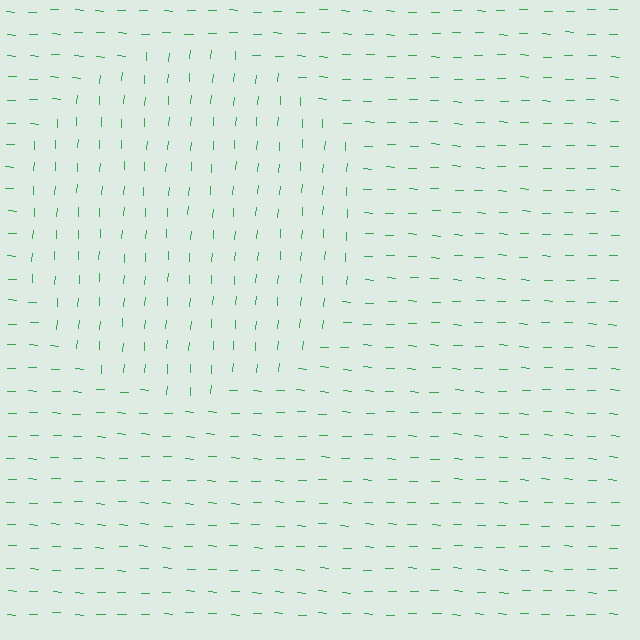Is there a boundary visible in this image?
Yes, there is a texture boundary formed by a change in line orientation.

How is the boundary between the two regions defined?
The boundary is defined purely by a change in line orientation (approximately 89 degrees difference). All lines are the same color and thickness.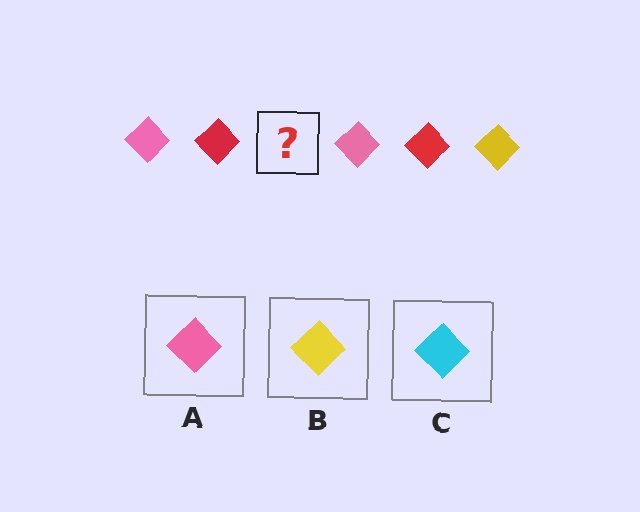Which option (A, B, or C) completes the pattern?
B.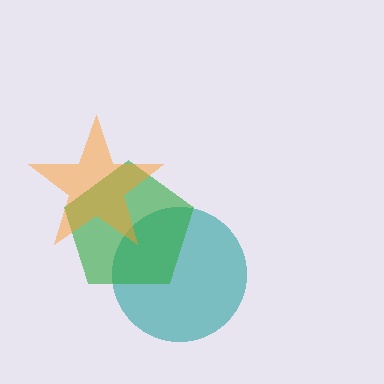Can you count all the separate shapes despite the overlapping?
Yes, there are 3 separate shapes.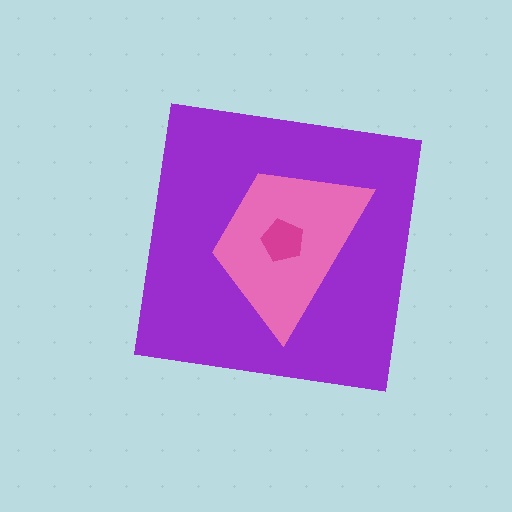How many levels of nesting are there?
3.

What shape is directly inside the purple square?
The pink trapezoid.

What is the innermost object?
The magenta pentagon.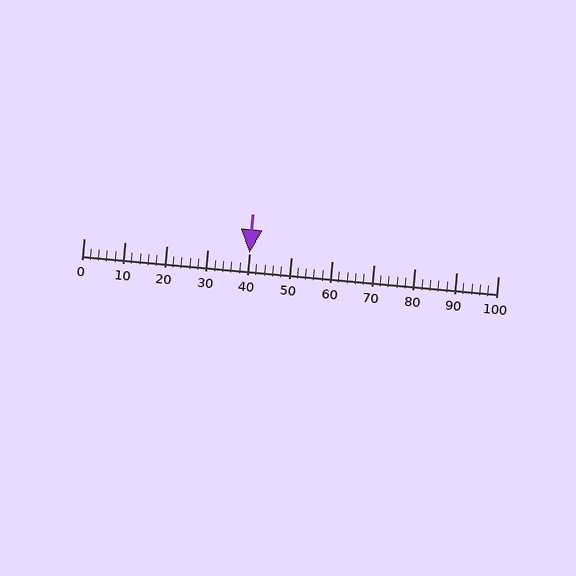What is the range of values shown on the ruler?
The ruler shows values from 0 to 100.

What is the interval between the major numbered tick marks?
The major tick marks are spaced 10 units apart.